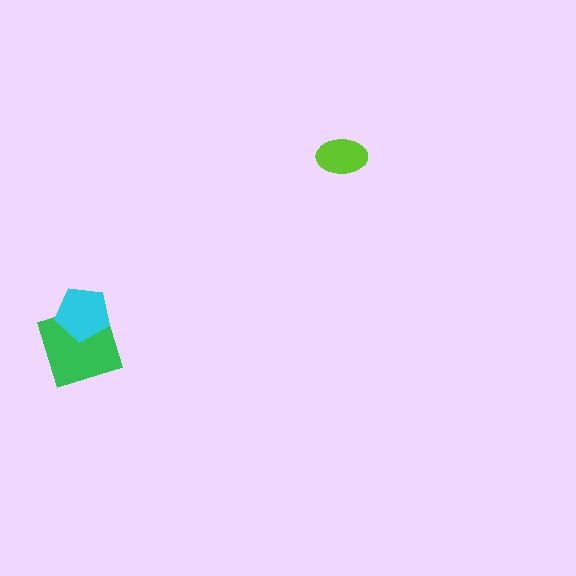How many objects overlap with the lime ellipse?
0 objects overlap with the lime ellipse.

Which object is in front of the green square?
The cyan pentagon is in front of the green square.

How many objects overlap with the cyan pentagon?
1 object overlaps with the cyan pentagon.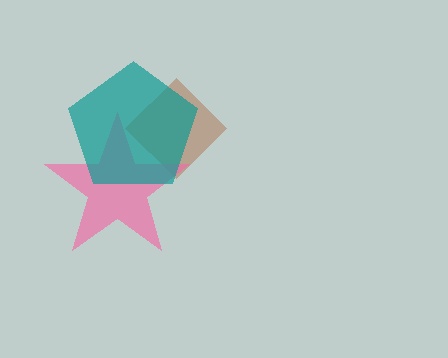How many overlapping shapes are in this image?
There are 3 overlapping shapes in the image.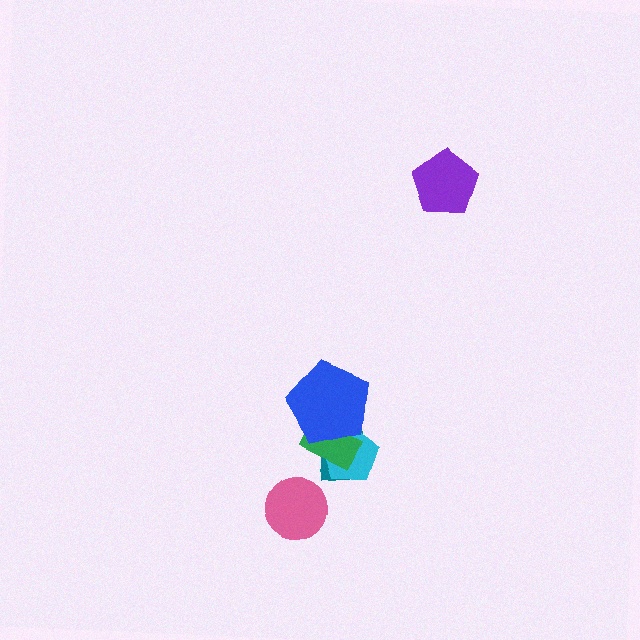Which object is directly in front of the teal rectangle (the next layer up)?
The cyan pentagon is directly in front of the teal rectangle.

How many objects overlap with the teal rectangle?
3 objects overlap with the teal rectangle.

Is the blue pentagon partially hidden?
No, no other shape covers it.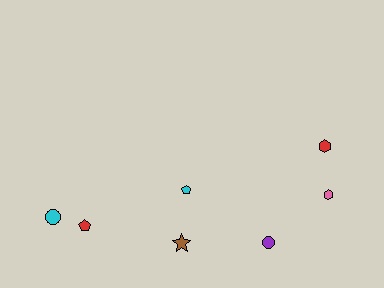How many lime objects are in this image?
There are no lime objects.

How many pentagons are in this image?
There are 2 pentagons.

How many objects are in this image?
There are 7 objects.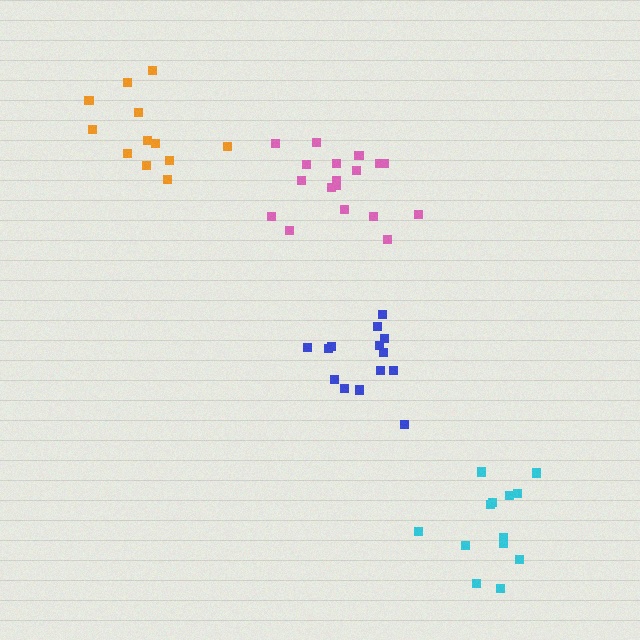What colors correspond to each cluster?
The clusters are colored: blue, cyan, pink, orange.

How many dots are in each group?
Group 1: 14 dots, Group 2: 13 dots, Group 3: 18 dots, Group 4: 12 dots (57 total).